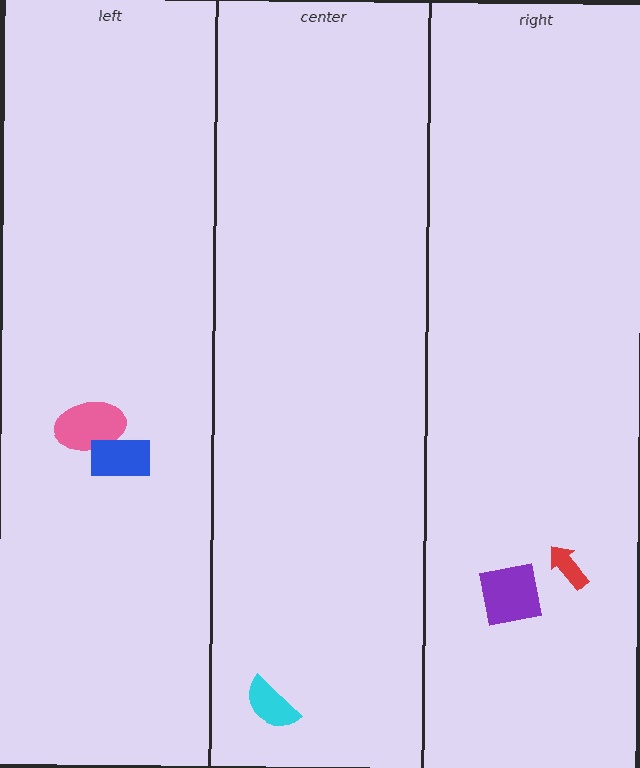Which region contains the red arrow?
The right region.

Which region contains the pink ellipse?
The left region.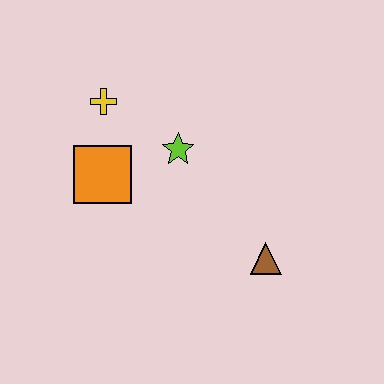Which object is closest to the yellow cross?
The orange square is closest to the yellow cross.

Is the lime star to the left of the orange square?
No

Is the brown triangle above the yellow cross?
No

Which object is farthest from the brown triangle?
The yellow cross is farthest from the brown triangle.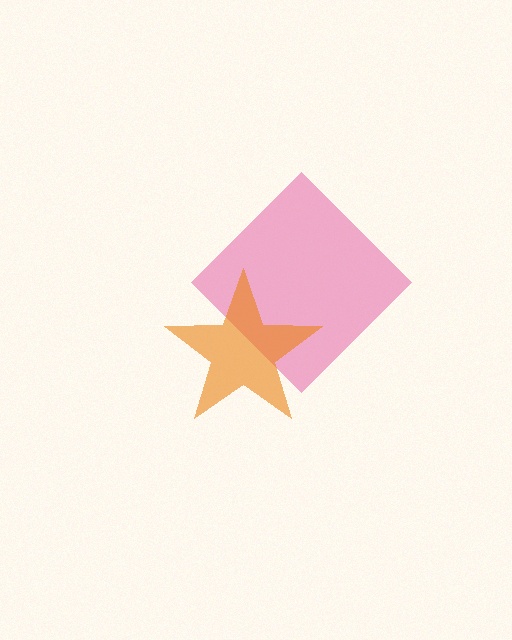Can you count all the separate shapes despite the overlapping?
Yes, there are 2 separate shapes.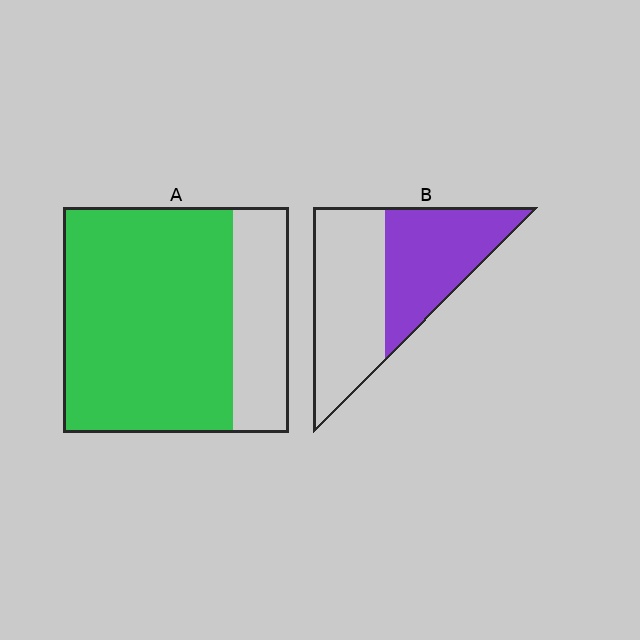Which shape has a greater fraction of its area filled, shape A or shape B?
Shape A.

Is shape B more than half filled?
Roughly half.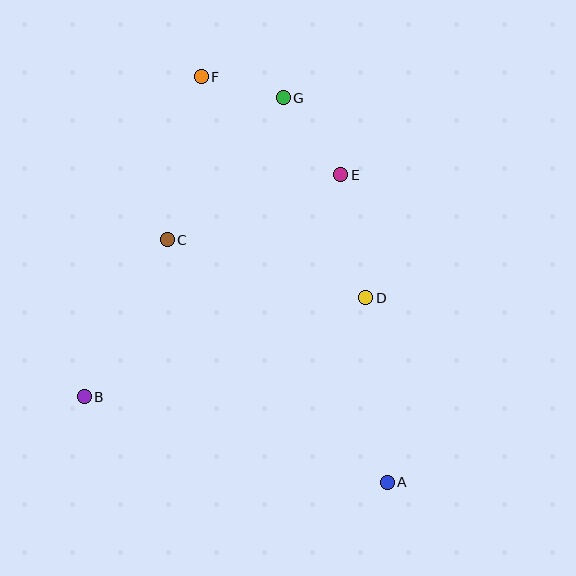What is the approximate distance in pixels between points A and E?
The distance between A and E is approximately 311 pixels.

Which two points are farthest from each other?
Points A and F are farthest from each other.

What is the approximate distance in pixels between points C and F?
The distance between C and F is approximately 167 pixels.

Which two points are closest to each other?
Points F and G are closest to each other.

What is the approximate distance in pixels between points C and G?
The distance between C and G is approximately 183 pixels.